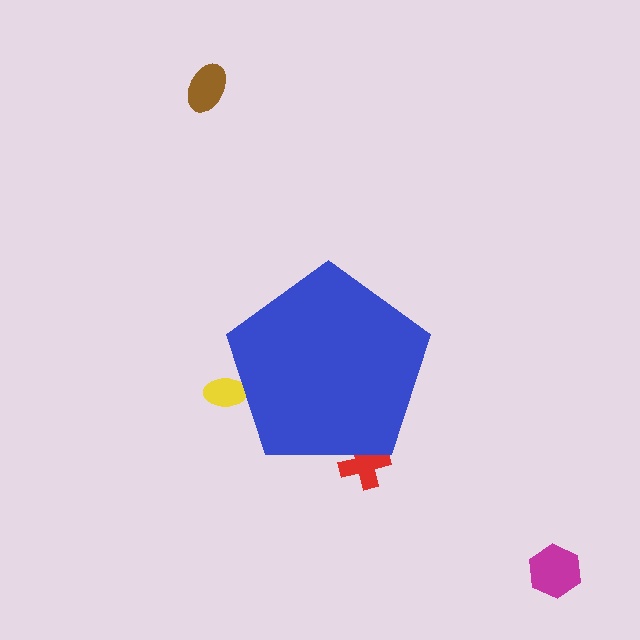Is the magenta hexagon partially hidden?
No, the magenta hexagon is fully visible.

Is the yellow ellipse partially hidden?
Yes, the yellow ellipse is partially hidden behind the blue pentagon.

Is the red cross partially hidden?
Yes, the red cross is partially hidden behind the blue pentagon.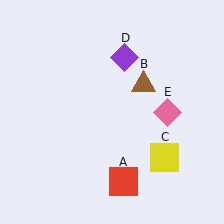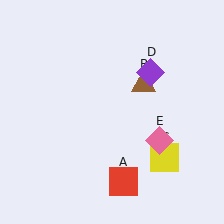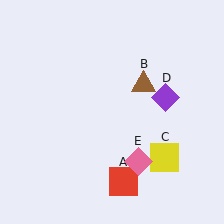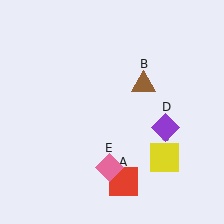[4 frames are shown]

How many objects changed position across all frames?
2 objects changed position: purple diamond (object D), pink diamond (object E).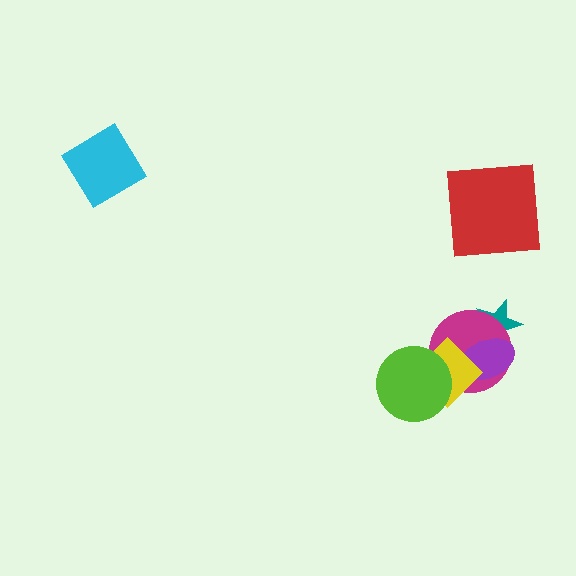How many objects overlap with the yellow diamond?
3 objects overlap with the yellow diamond.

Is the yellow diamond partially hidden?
Yes, it is partially covered by another shape.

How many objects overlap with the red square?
0 objects overlap with the red square.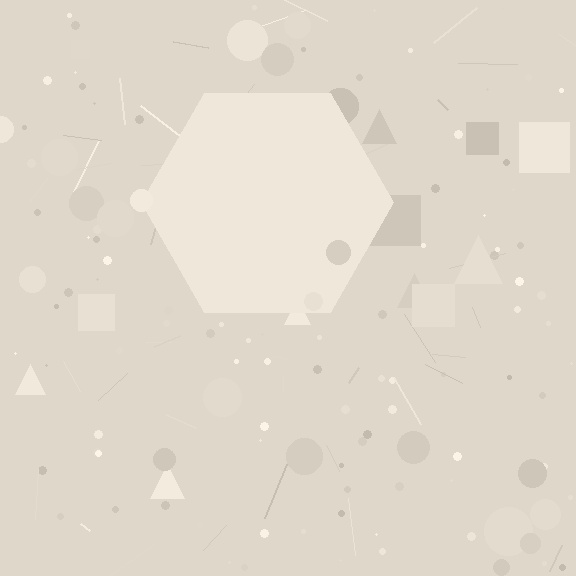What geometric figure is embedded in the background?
A hexagon is embedded in the background.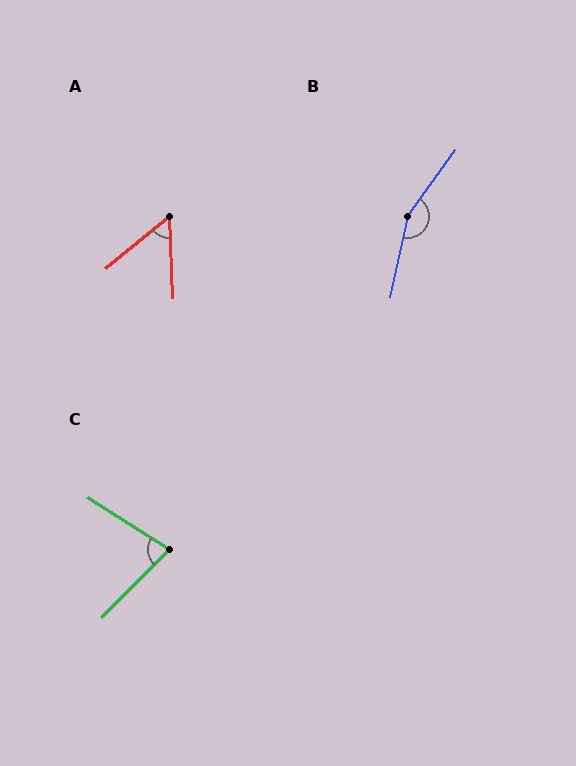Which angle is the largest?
B, at approximately 156 degrees.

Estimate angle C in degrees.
Approximately 78 degrees.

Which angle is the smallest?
A, at approximately 53 degrees.